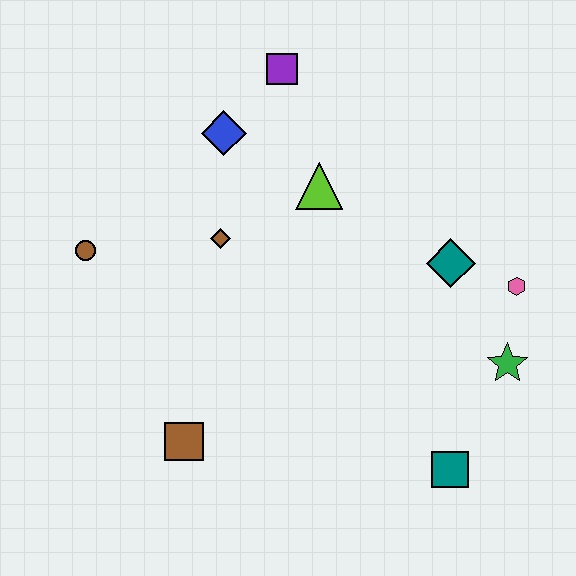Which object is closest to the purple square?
The blue diamond is closest to the purple square.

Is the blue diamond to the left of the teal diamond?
Yes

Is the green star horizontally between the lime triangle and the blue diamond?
No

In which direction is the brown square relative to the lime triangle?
The brown square is below the lime triangle.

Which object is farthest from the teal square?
The purple square is farthest from the teal square.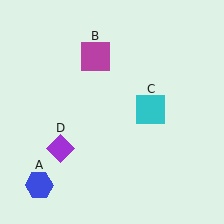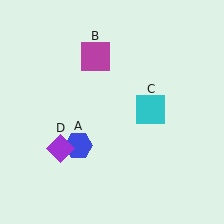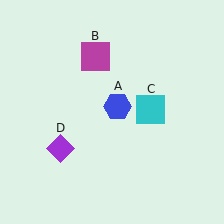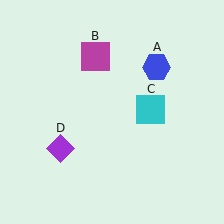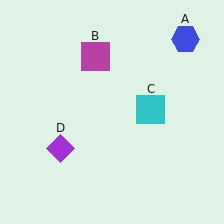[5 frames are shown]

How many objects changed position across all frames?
1 object changed position: blue hexagon (object A).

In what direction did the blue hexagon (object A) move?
The blue hexagon (object A) moved up and to the right.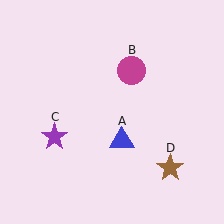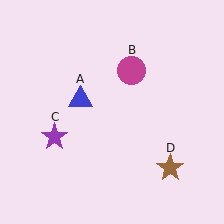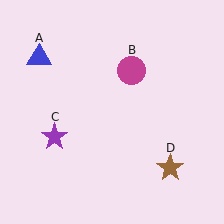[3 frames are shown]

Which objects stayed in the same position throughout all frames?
Magenta circle (object B) and purple star (object C) and brown star (object D) remained stationary.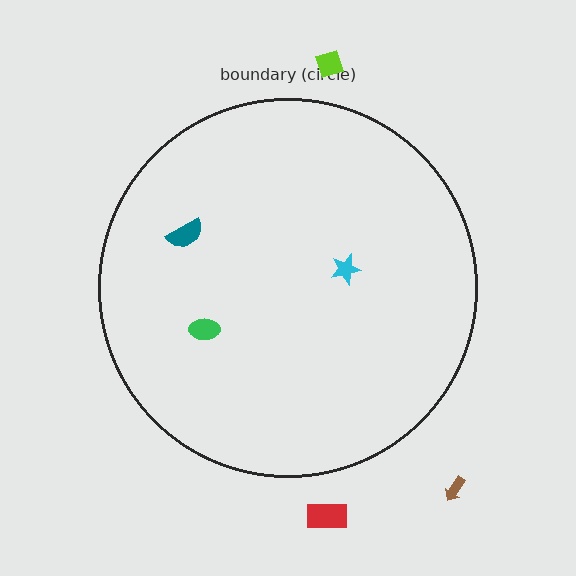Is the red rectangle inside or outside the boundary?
Outside.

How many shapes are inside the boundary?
3 inside, 3 outside.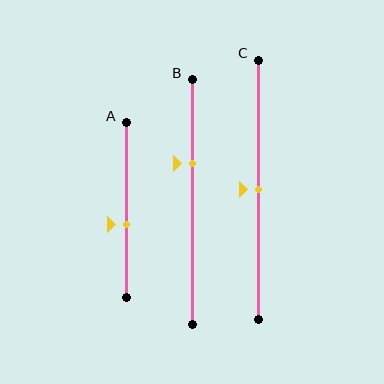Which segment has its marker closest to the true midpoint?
Segment C has its marker closest to the true midpoint.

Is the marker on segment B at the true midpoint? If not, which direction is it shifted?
No, the marker on segment B is shifted upward by about 16% of the segment length.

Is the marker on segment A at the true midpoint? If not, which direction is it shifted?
No, the marker on segment A is shifted downward by about 8% of the segment length.